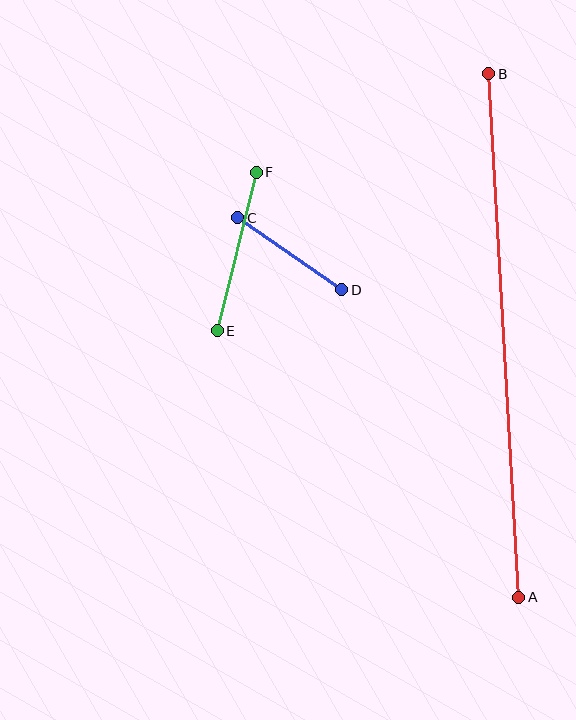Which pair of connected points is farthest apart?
Points A and B are farthest apart.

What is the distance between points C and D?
The distance is approximately 127 pixels.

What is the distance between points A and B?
The distance is approximately 524 pixels.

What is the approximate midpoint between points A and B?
The midpoint is at approximately (504, 335) pixels.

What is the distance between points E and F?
The distance is approximately 163 pixels.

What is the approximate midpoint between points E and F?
The midpoint is at approximately (237, 252) pixels.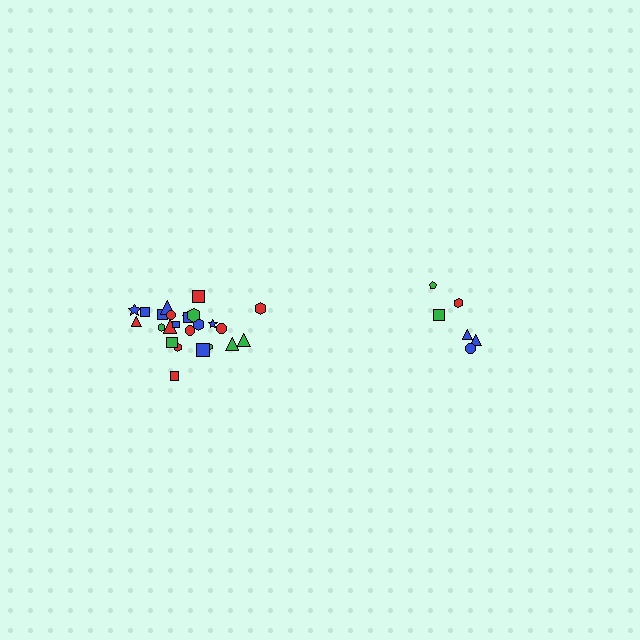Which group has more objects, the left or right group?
The left group.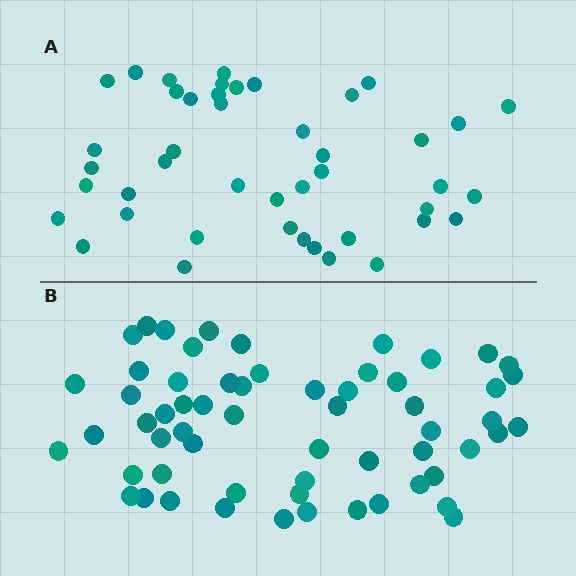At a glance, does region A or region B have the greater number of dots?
Region B (the bottom region) has more dots.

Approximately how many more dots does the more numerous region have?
Region B has approximately 15 more dots than region A.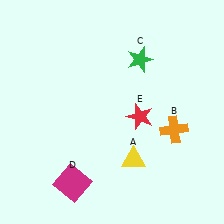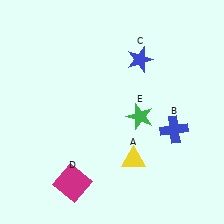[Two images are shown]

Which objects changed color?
B changed from orange to blue. C changed from green to blue. E changed from red to green.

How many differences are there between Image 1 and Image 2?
There are 3 differences between the two images.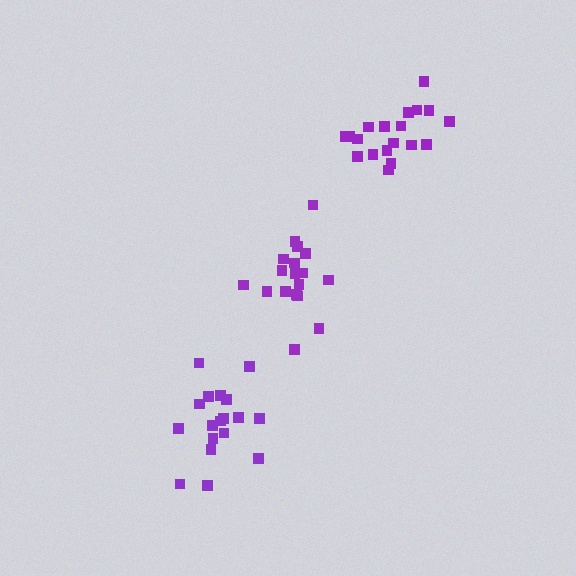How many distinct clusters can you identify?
There are 3 distinct clusters.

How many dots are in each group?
Group 1: 18 dots, Group 2: 18 dots, Group 3: 19 dots (55 total).